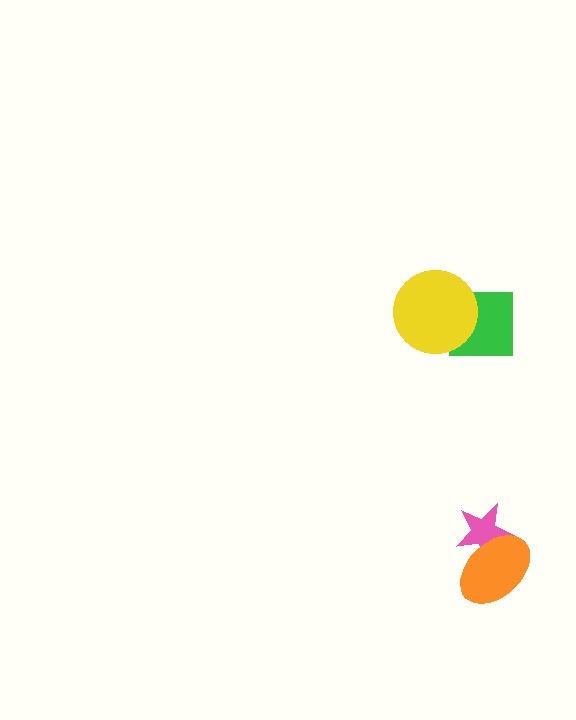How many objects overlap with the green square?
1 object overlaps with the green square.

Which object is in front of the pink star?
The orange ellipse is in front of the pink star.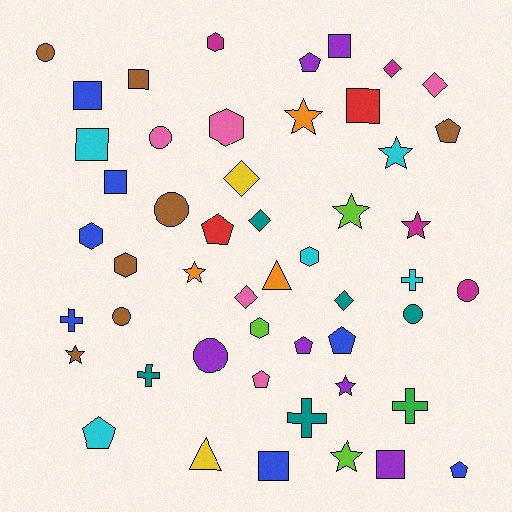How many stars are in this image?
There are 8 stars.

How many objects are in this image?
There are 50 objects.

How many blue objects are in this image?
There are 7 blue objects.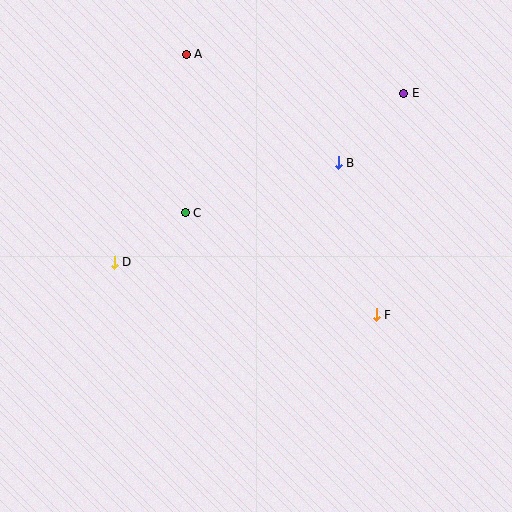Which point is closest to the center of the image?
Point C at (185, 213) is closest to the center.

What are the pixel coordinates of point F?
Point F is at (376, 315).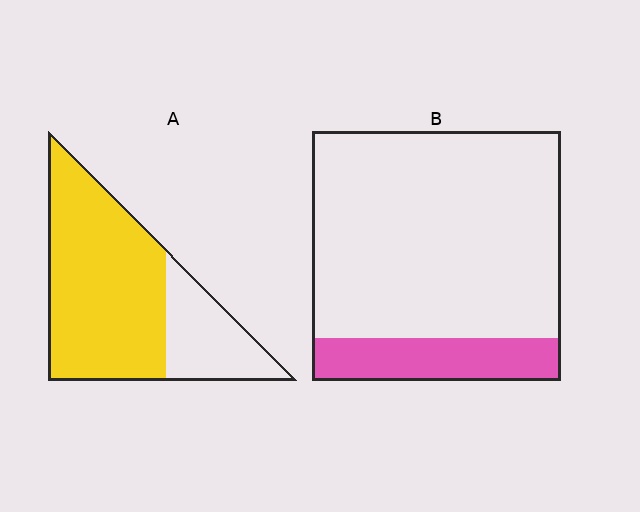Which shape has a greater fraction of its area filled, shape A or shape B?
Shape A.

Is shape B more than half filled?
No.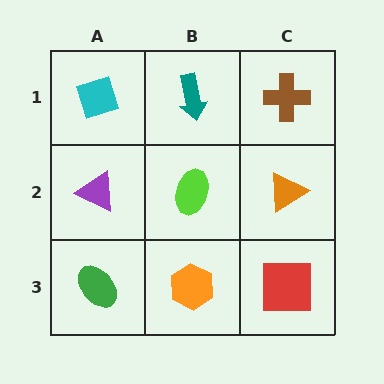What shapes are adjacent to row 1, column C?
An orange triangle (row 2, column C), a teal arrow (row 1, column B).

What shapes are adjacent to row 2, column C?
A brown cross (row 1, column C), a red square (row 3, column C), a lime ellipse (row 2, column B).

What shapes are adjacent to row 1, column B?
A lime ellipse (row 2, column B), a cyan diamond (row 1, column A), a brown cross (row 1, column C).